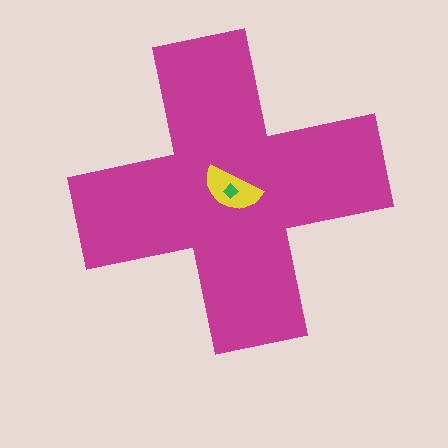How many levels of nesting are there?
3.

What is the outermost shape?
The magenta cross.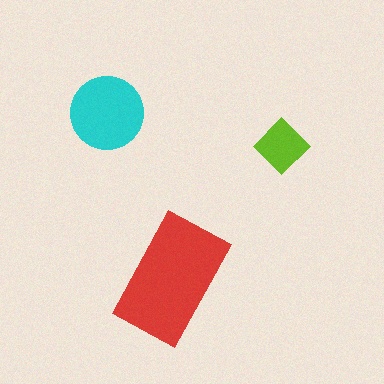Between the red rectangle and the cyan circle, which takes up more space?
The red rectangle.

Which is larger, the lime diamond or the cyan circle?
The cyan circle.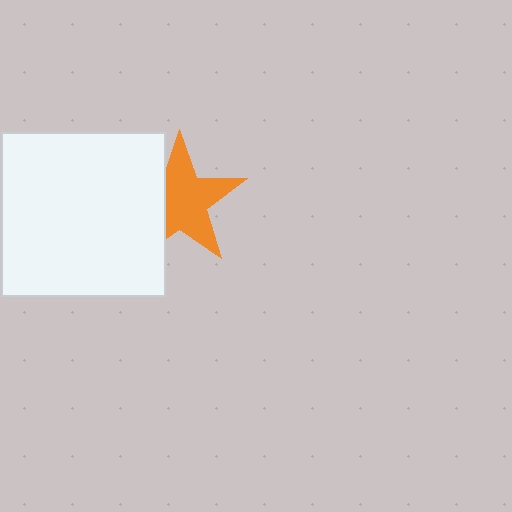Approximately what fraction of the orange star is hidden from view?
Roughly 30% of the orange star is hidden behind the white square.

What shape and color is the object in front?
The object in front is a white square.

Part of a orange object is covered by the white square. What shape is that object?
It is a star.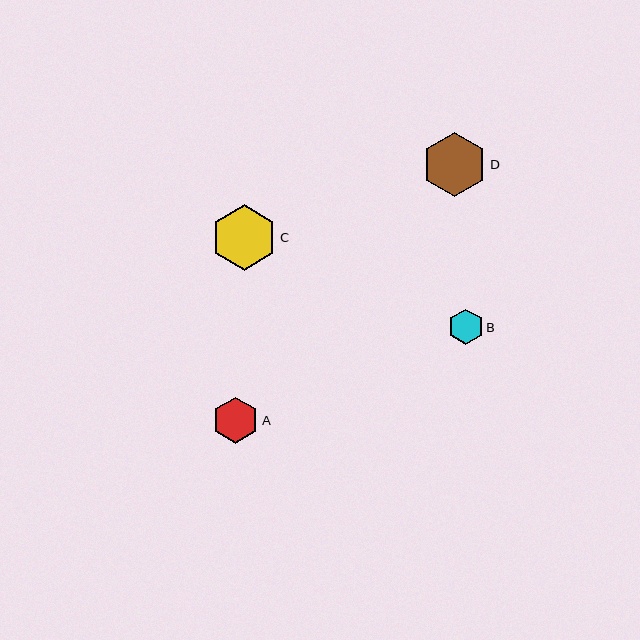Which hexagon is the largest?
Hexagon C is the largest with a size of approximately 66 pixels.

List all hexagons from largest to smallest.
From largest to smallest: C, D, A, B.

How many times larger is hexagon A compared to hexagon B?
Hexagon A is approximately 1.3 times the size of hexagon B.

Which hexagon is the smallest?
Hexagon B is the smallest with a size of approximately 35 pixels.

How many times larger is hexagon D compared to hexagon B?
Hexagon D is approximately 1.8 times the size of hexagon B.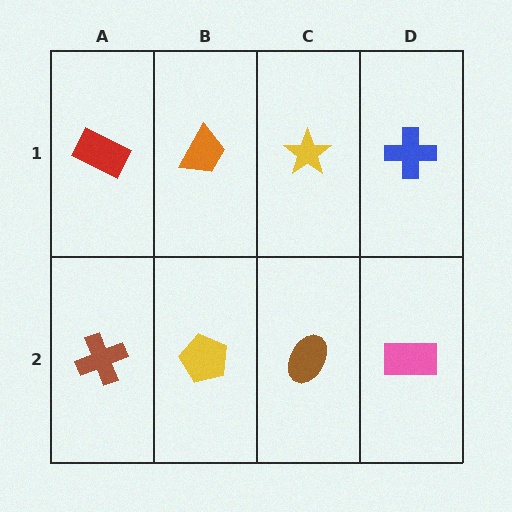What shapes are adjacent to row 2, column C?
A yellow star (row 1, column C), a yellow pentagon (row 2, column B), a pink rectangle (row 2, column D).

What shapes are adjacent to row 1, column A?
A brown cross (row 2, column A), an orange trapezoid (row 1, column B).